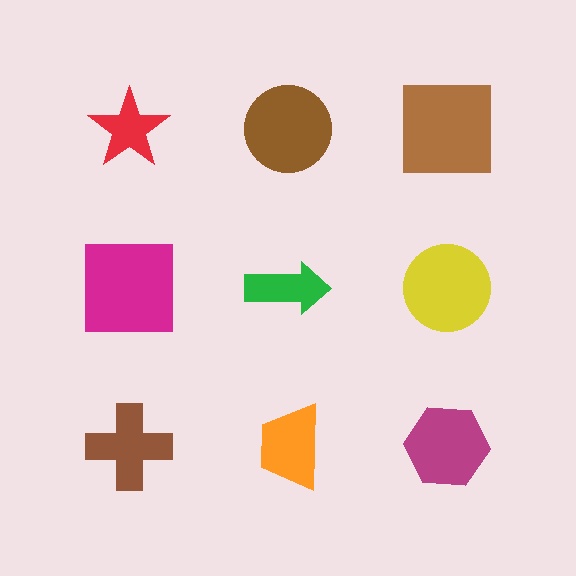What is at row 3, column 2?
An orange trapezoid.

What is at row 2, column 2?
A green arrow.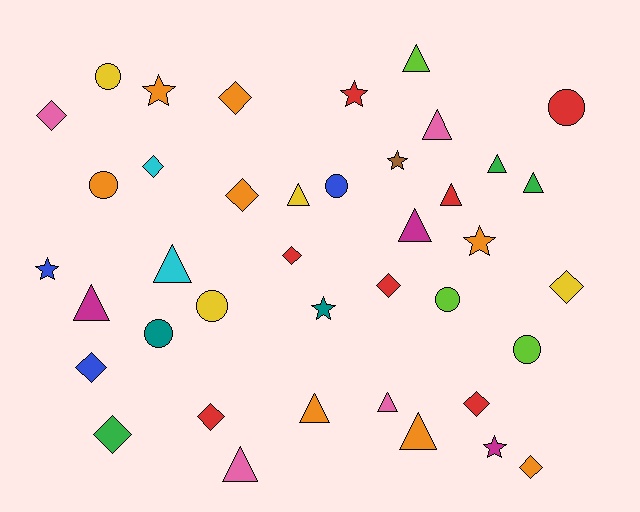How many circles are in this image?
There are 8 circles.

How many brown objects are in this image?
There is 1 brown object.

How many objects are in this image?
There are 40 objects.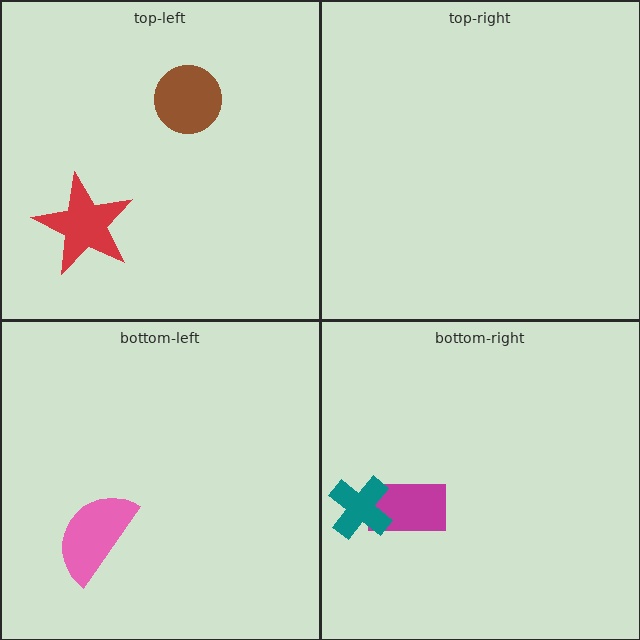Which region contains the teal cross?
The bottom-right region.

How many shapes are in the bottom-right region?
2.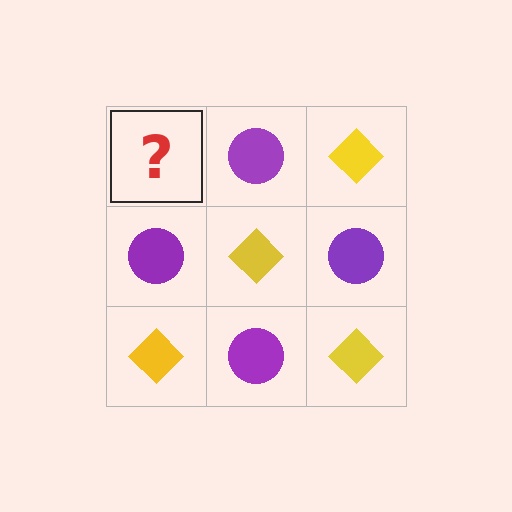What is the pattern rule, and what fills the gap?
The rule is that it alternates yellow diamond and purple circle in a checkerboard pattern. The gap should be filled with a yellow diamond.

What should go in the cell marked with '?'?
The missing cell should contain a yellow diamond.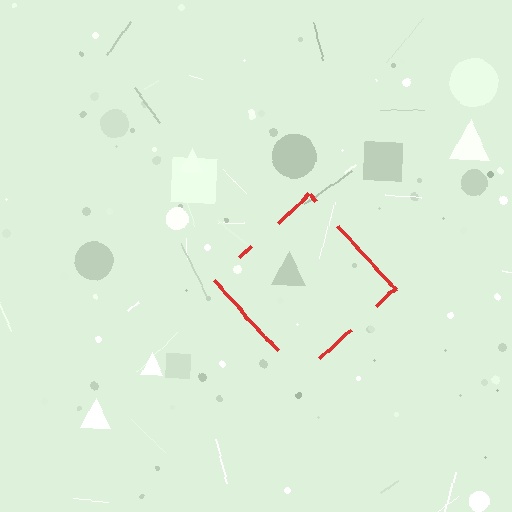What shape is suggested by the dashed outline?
The dashed outline suggests a diamond.